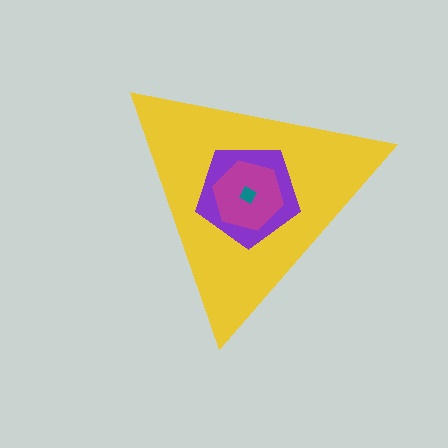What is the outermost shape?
The yellow triangle.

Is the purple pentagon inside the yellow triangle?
Yes.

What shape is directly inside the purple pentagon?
The magenta hexagon.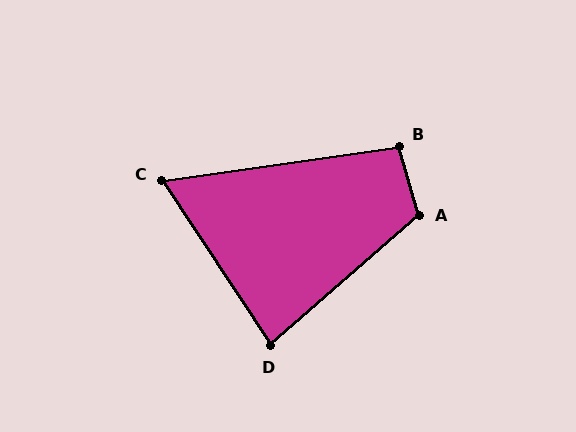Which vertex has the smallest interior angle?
C, at approximately 65 degrees.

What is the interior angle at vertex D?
Approximately 82 degrees (acute).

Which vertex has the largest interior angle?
A, at approximately 115 degrees.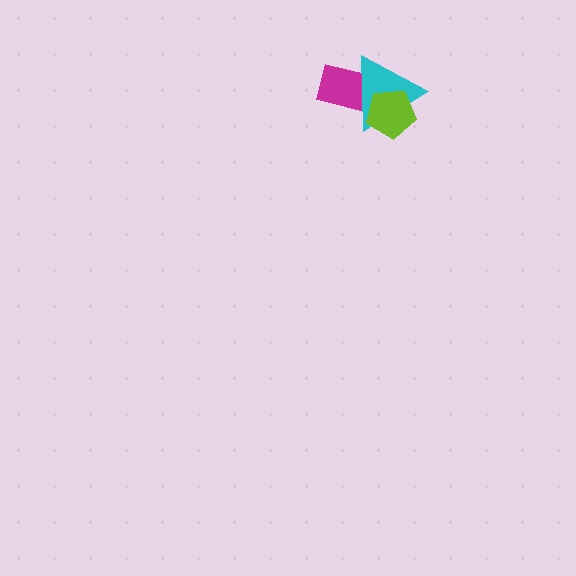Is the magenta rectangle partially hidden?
Yes, it is partially covered by another shape.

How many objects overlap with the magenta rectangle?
2 objects overlap with the magenta rectangle.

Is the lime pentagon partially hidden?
No, no other shape covers it.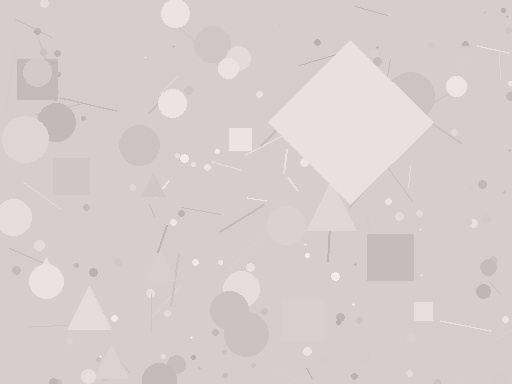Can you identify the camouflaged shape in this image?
The camouflaged shape is a diamond.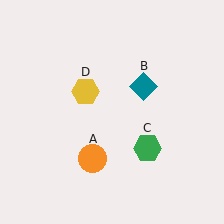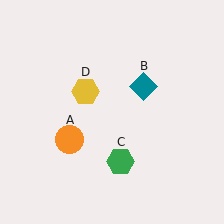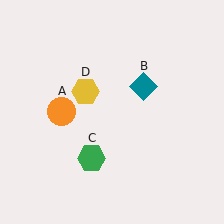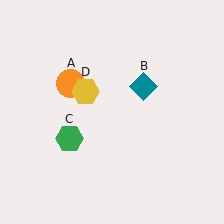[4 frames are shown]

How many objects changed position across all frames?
2 objects changed position: orange circle (object A), green hexagon (object C).